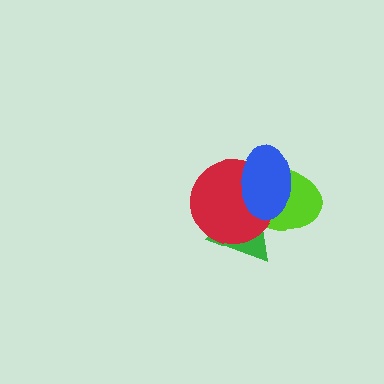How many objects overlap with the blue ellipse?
3 objects overlap with the blue ellipse.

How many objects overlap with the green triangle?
3 objects overlap with the green triangle.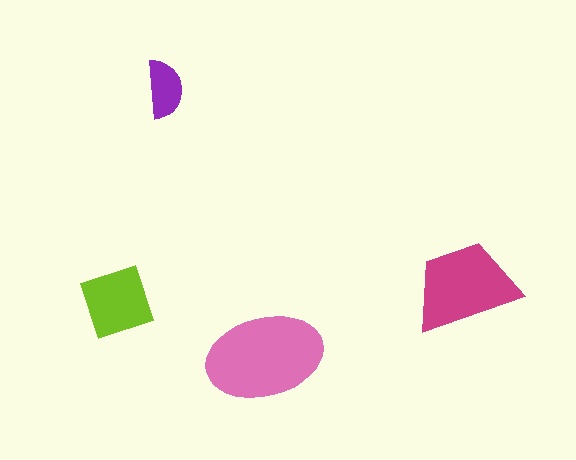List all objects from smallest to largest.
The purple semicircle, the lime diamond, the magenta trapezoid, the pink ellipse.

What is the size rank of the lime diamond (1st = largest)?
3rd.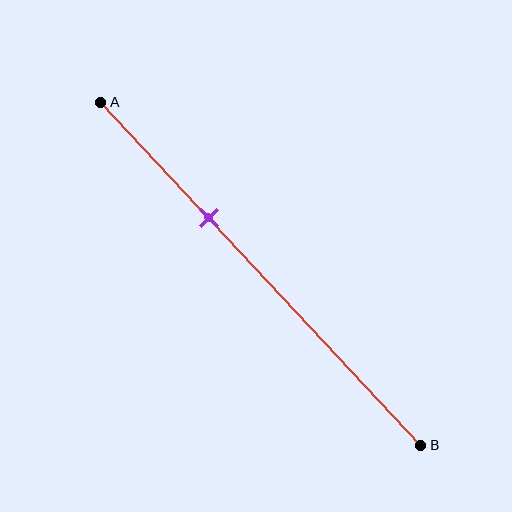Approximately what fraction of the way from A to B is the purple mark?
The purple mark is approximately 35% of the way from A to B.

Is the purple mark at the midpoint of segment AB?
No, the mark is at about 35% from A, not at the 50% midpoint.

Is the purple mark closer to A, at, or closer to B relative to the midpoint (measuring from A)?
The purple mark is closer to point A than the midpoint of segment AB.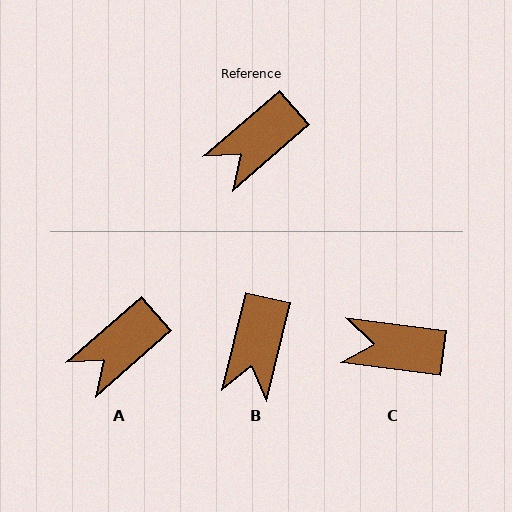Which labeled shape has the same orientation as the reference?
A.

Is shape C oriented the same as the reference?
No, it is off by about 48 degrees.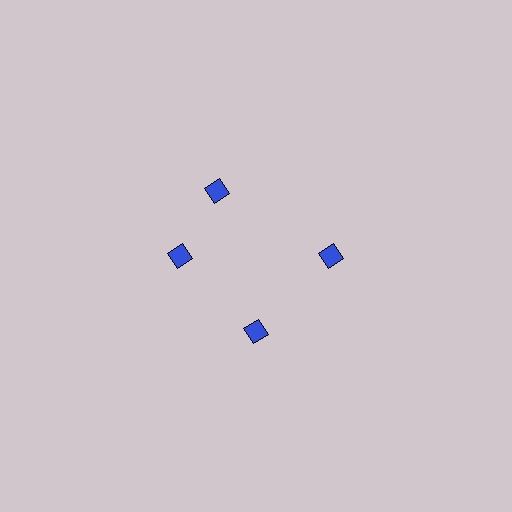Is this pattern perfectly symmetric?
No. The 4 blue diamonds are arranged in a ring, but one element near the 12 o'clock position is rotated out of alignment along the ring, breaking the 4-fold rotational symmetry.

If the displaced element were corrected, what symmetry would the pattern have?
It would have 4-fold rotational symmetry — the pattern would map onto itself every 90 degrees.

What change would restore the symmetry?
The symmetry would be restored by rotating it back into even spacing with its neighbors so that all 4 diamonds sit at equal angles and equal distance from the center.